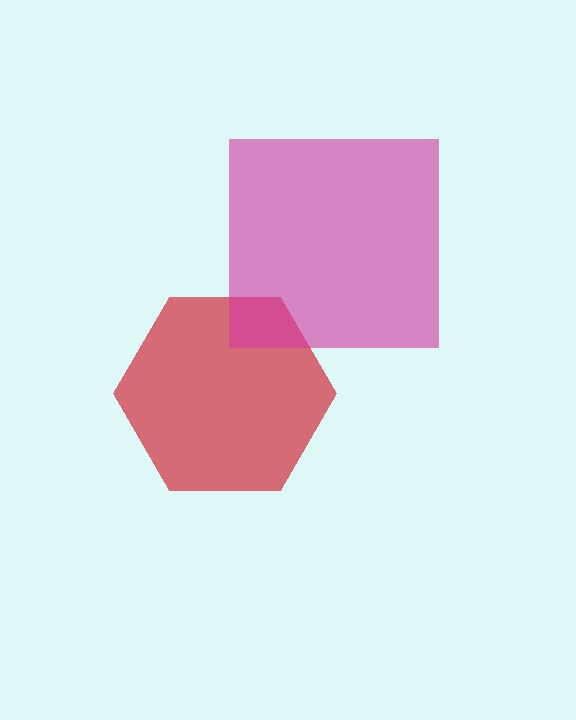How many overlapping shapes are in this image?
There are 2 overlapping shapes in the image.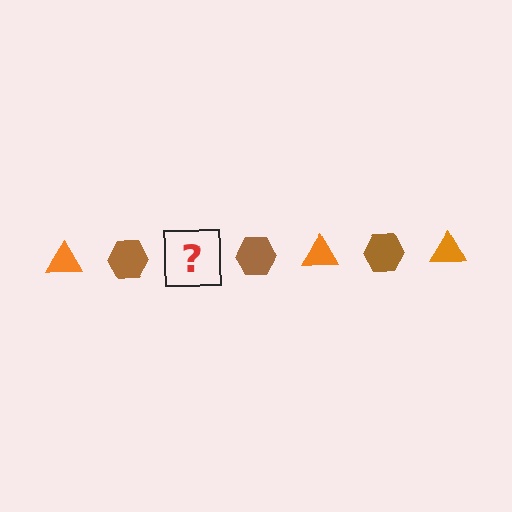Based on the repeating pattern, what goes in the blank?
The blank should be an orange triangle.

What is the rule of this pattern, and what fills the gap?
The rule is that the pattern alternates between orange triangle and brown hexagon. The gap should be filled with an orange triangle.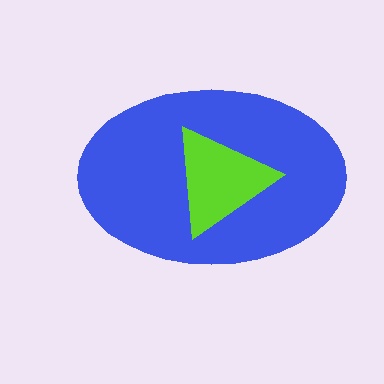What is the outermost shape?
The blue ellipse.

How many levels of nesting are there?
2.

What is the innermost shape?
The lime triangle.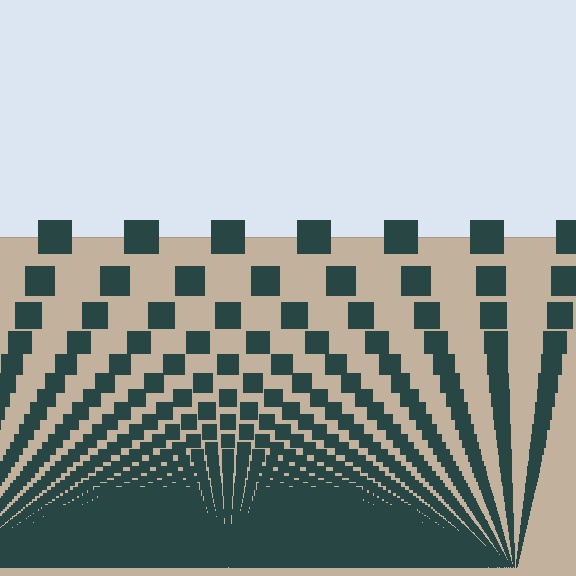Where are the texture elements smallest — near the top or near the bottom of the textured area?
Near the bottom.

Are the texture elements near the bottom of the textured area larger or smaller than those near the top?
Smaller. The gradient is inverted — elements near the bottom are smaller and denser.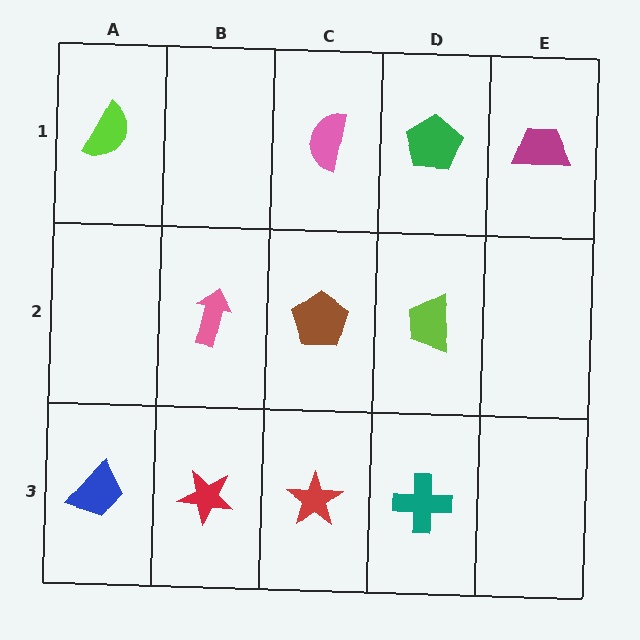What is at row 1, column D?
A green pentagon.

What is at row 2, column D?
A lime trapezoid.